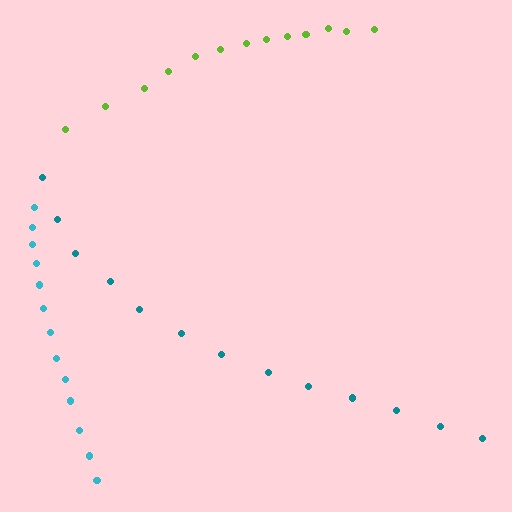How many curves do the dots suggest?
There are 3 distinct paths.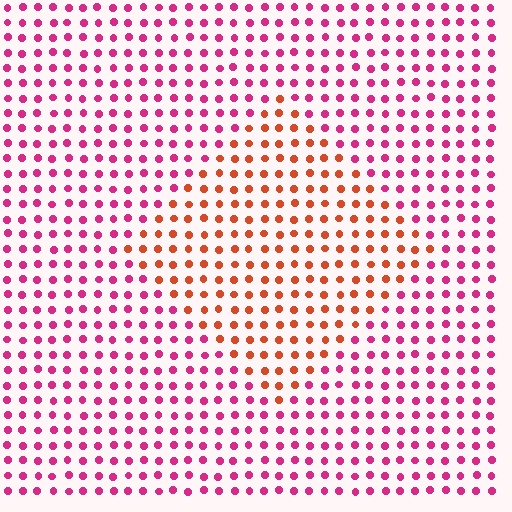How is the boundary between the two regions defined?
The boundary is defined purely by a slight shift in hue (about 44 degrees). Spacing, size, and orientation are identical on both sides.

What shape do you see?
I see a diamond.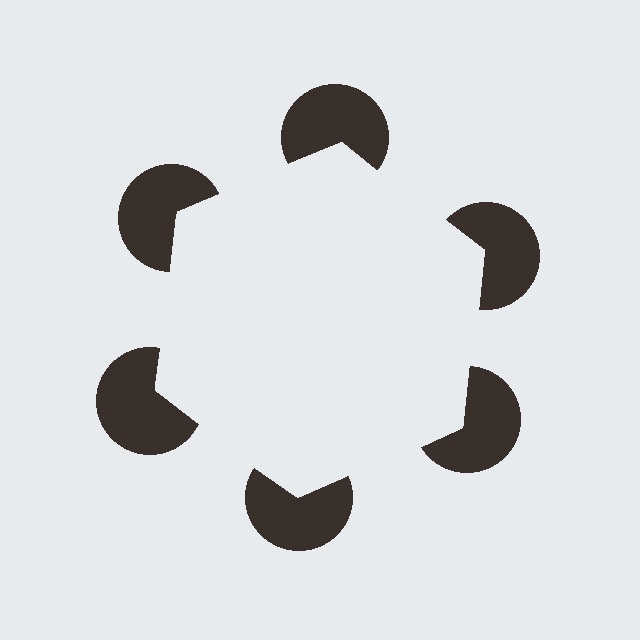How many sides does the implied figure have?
6 sides.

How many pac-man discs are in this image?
There are 6 — one at each vertex of the illusory hexagon.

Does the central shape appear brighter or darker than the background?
It typically appears slightly brighter than the background, even though no actual brightness change is drawn.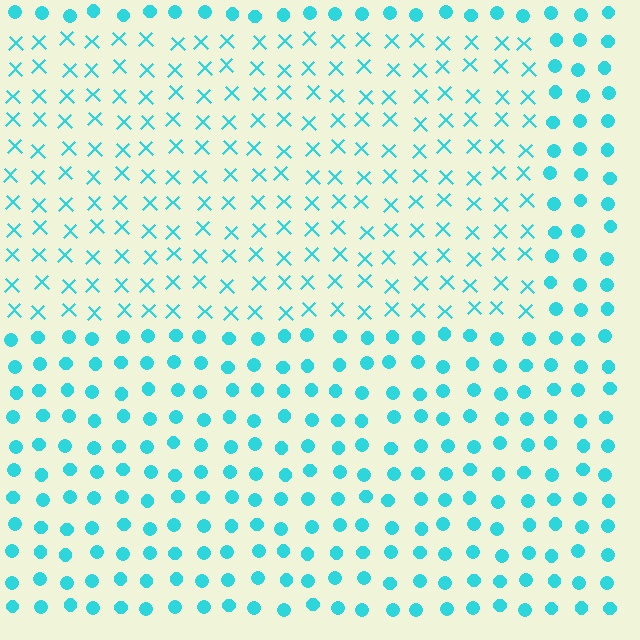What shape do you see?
I see a rectangle.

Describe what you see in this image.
The image is filled with small cyan elements arranged in a uniform grid. A rectangle-shaped region contains X marks, while the surrounding area contains circles. The boundary is defined purely by the change in element shape.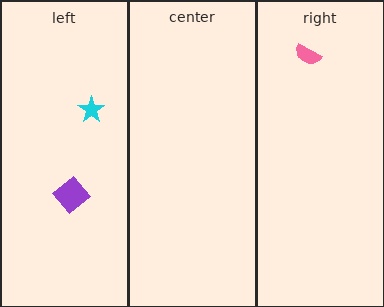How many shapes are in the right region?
1.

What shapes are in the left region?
The purple diamond, the cyan star.